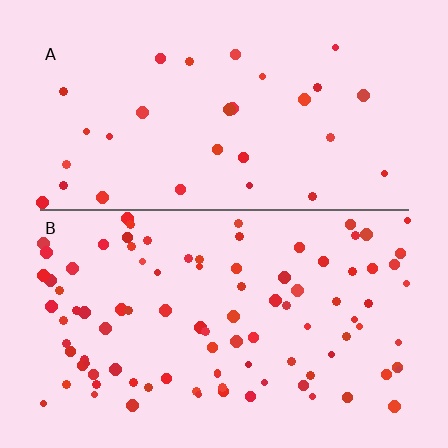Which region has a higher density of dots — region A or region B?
B (the bottom).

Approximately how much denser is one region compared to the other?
Approximately 3.1× — region B over region A.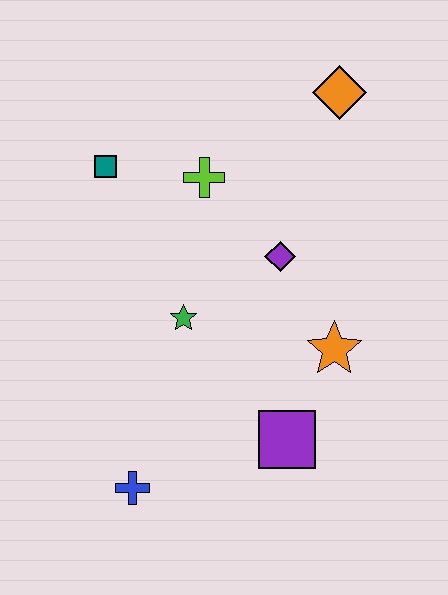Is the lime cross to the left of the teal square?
No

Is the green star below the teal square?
Yes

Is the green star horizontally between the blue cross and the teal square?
No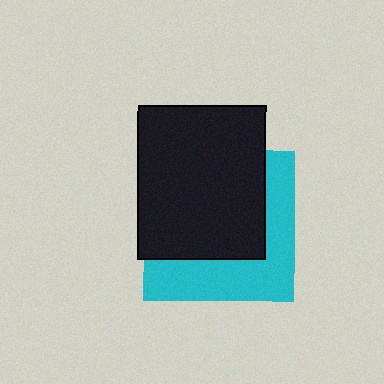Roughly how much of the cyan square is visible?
A small part of it is visible (roughly 42%).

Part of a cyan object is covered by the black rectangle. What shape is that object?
It is a square.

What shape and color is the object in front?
The object in front is a black rectangle.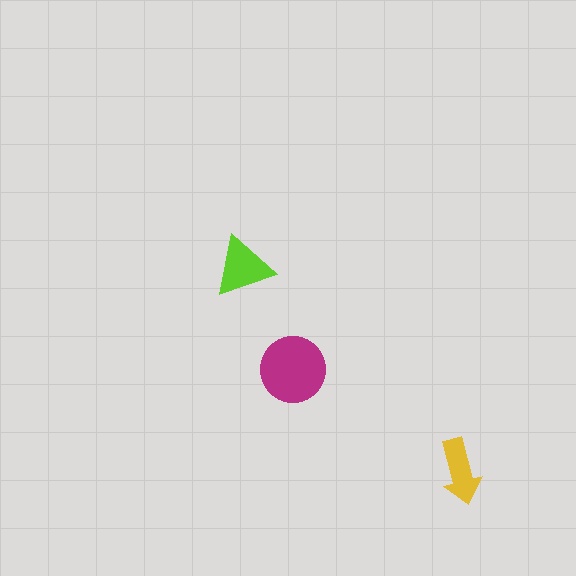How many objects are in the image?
There are 3 objects in the image.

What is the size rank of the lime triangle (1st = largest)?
2nd.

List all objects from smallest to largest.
The yellow arrow, the lime triangle, the magenta circle.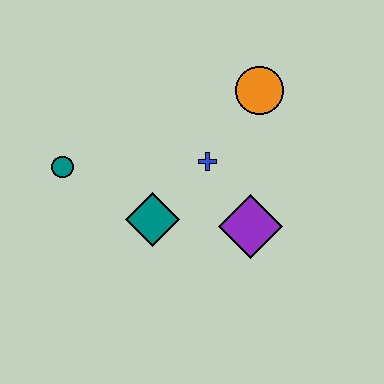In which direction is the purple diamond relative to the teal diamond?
The purple diamond is to the right of the teal diamond.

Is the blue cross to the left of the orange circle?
Yes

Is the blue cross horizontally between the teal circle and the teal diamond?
No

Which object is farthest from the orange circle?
The teal circle is farthest from the orange circle.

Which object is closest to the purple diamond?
The blue cross is closest to the purple diamond.